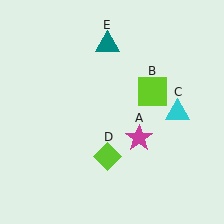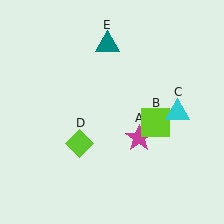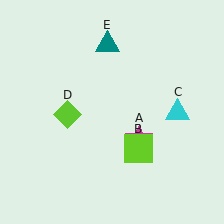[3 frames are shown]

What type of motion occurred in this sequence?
The lime square (object B), lime diamond (object D) rotated clockwise around the center of the scene.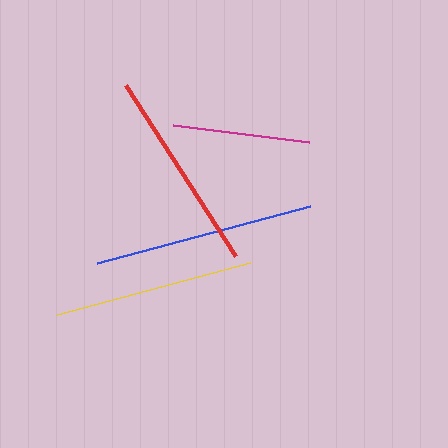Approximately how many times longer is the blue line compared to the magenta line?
The blue line is approximately 1.6 times the length of the magenta line.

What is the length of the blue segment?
The blue segment is approximately 220 pixels long.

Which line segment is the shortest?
The magenta line is the shortest at approximately 136 pixels.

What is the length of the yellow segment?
The yellow segment is approximately 200 pixels long.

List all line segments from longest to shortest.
From longest to shortest: blue, red, yellow, magenta.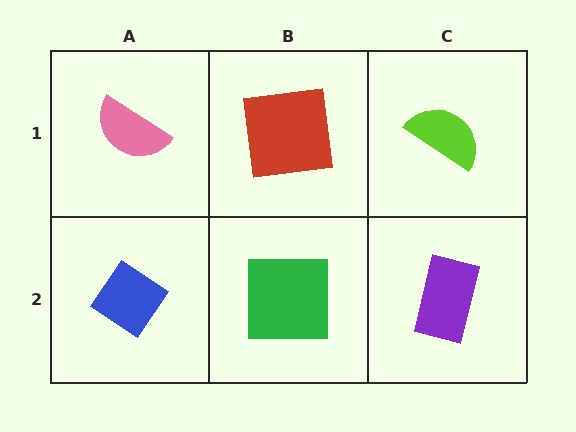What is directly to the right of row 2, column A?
A green square.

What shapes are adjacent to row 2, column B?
A red square (row 1, column B), a blue diamond (row 2, column A), a purple rectangle (row 2, column C).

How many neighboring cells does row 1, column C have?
2.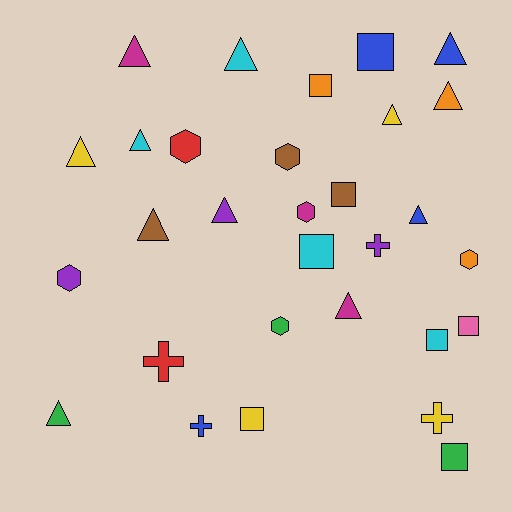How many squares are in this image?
There are 8 squares.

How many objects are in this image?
There are 30 objects.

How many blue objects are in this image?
There are 4 blue objects.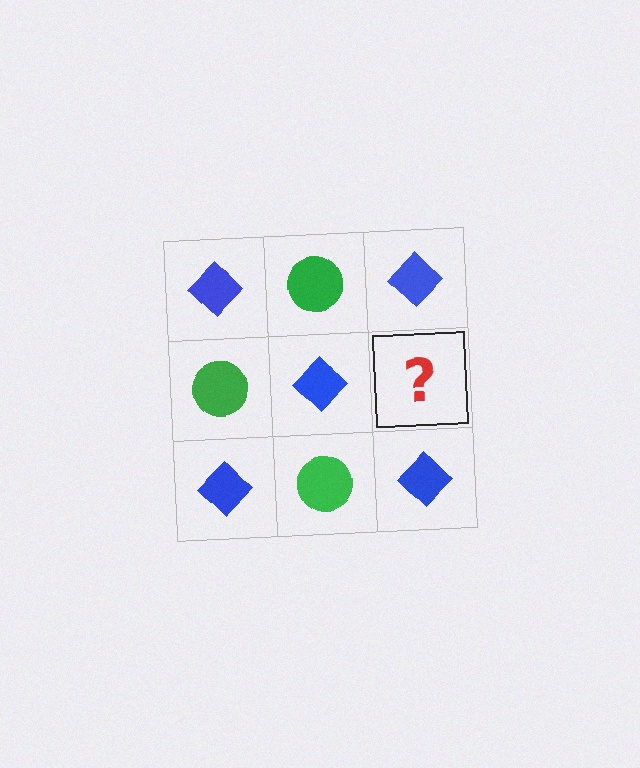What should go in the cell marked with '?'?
The missing cell should contain a green circle.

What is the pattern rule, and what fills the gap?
The rule is that it alternates blue diamond and green circle in a checkerboard pattern. The gap should be filled with a green circle.